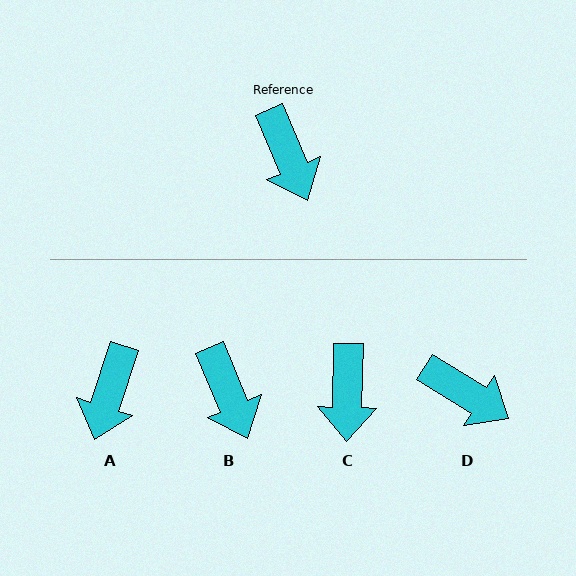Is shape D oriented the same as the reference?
No, it is off by about 36 degrees.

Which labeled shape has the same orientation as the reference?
B.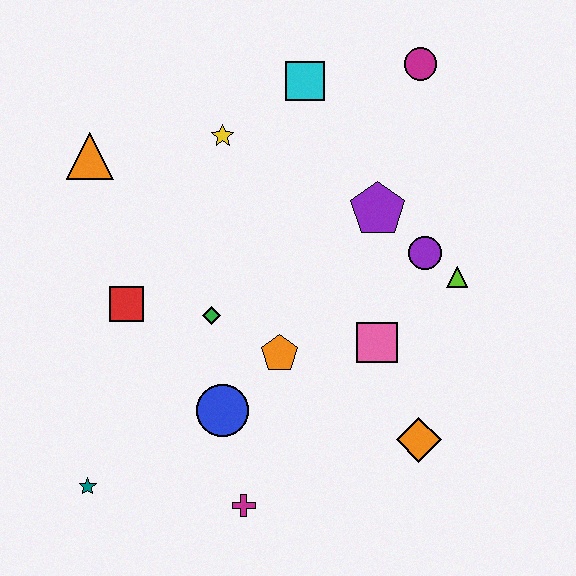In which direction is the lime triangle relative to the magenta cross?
The lime triangle is above the magenta cross.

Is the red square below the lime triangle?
Yes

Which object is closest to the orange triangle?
The yellow star is closest to the orange triangle.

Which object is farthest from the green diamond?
The magenta circle is farthest from the green diamond.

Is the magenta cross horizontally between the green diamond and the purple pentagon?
Yes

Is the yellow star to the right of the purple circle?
No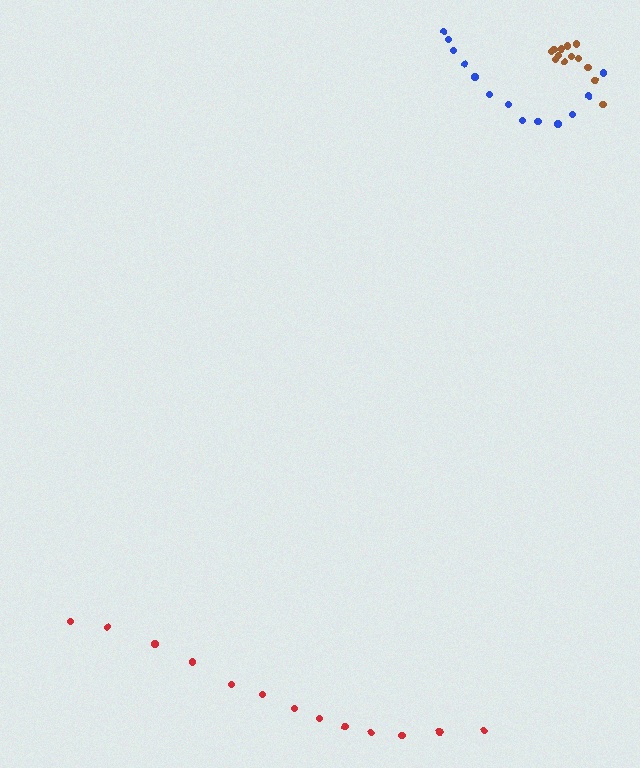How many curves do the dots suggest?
There are 3 distinct paths.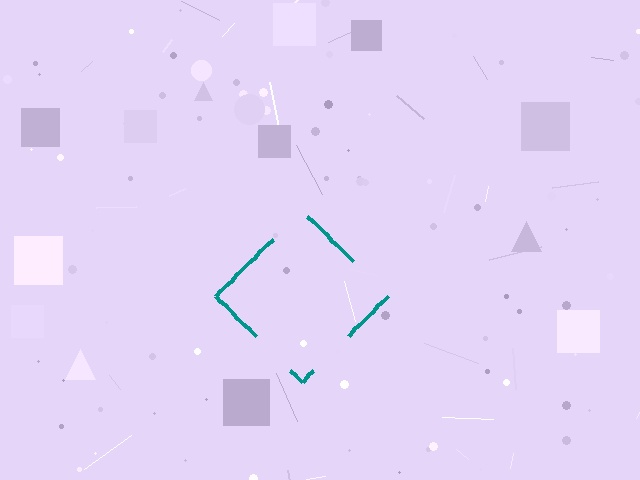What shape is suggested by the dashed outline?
The dashed outline suggests a diamond.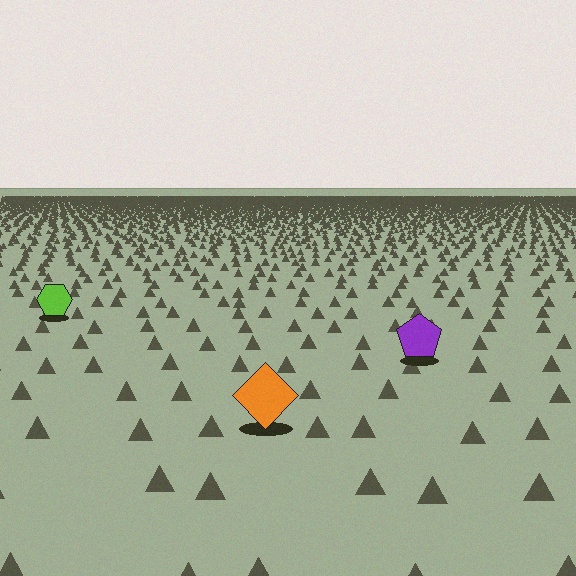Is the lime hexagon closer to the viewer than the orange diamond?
No. The orange diamond is closer — you can tell from the texture gradient: the ground texture is coarser near it.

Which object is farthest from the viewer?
The lime hexagon is farthest from the viewer. It appears smaller and the ground texture around it is denser.